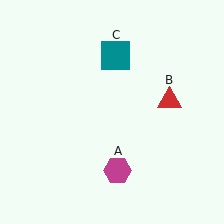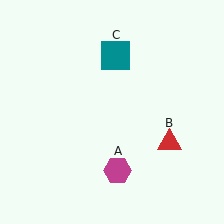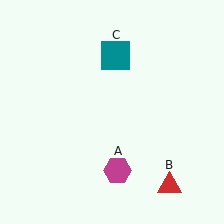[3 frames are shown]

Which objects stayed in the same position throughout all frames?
Magenta hexagon (object A) and teal square (object C) remained stationary.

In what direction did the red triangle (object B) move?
The red triangle (object B) moved down.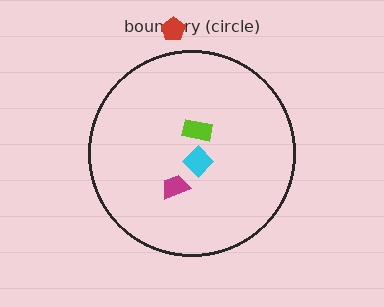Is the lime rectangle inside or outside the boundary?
Inside.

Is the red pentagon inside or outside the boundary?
Outside.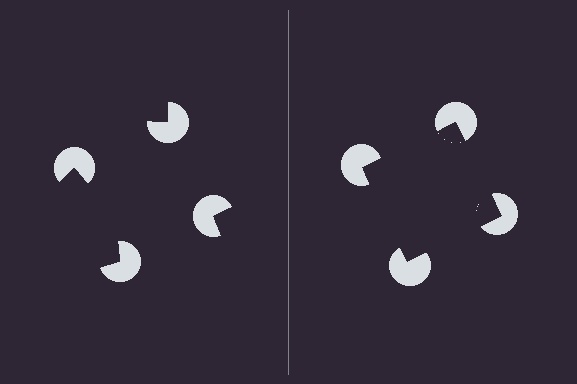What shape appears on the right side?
An illusory square.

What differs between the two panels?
The pac-man discs are positioned identically on both sides; only the wedge orientations differ. On the right they align to a square; on the left they are misaligned.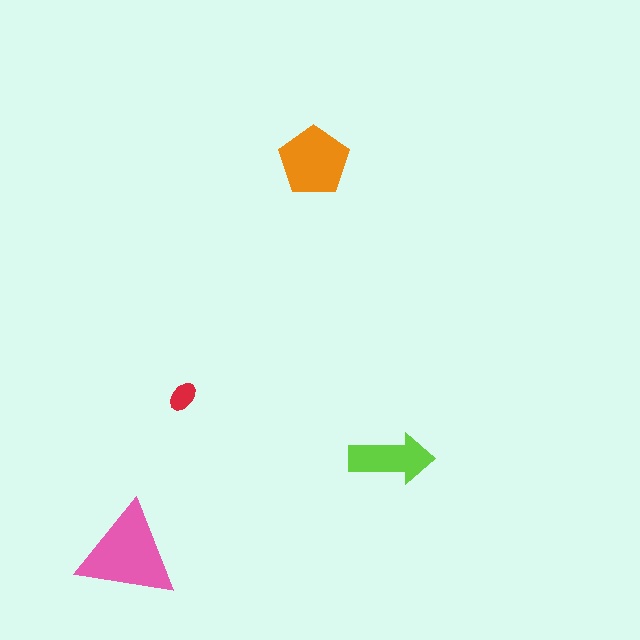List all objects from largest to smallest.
The pink triangle, the orange pentagon, the lime arrow, the red ellipse.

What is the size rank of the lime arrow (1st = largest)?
3rd.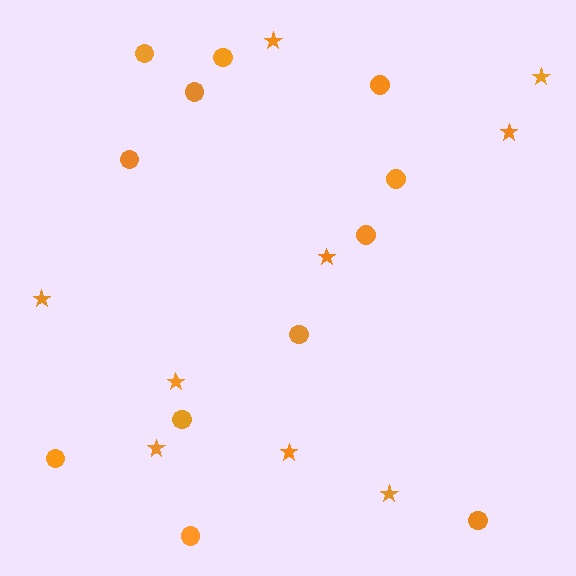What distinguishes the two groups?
There are 2 groups: one group of circles (12) and one group of stars (9).